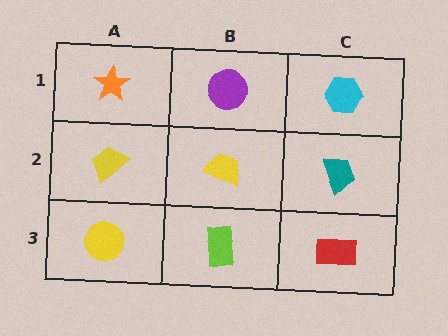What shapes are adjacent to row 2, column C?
A cyan hexagon (row 1, column C), a red rectangle (row 3, column C), a yellow trapezoid (row 2, column B).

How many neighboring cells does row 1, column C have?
2.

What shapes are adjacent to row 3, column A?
A yellow trapezoid (row 2, column A), a lime rectangle (row 3, column B).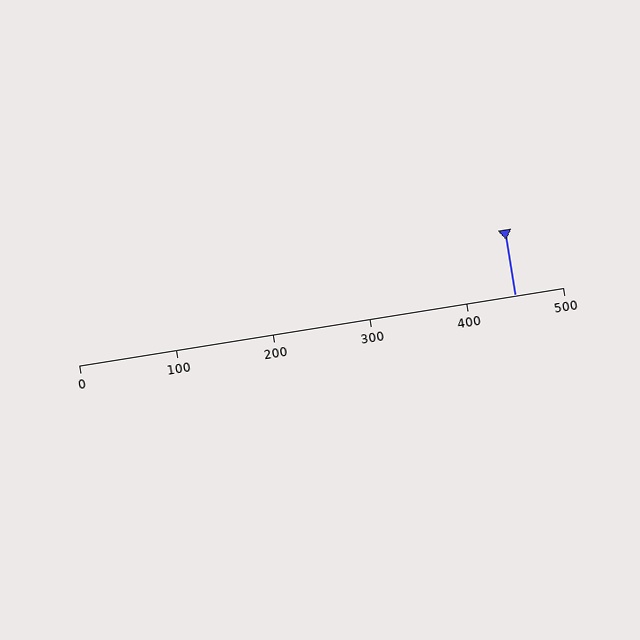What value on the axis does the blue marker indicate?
The marker indicates approximately 450.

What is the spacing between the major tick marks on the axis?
The major ticks are spaced 100 apart.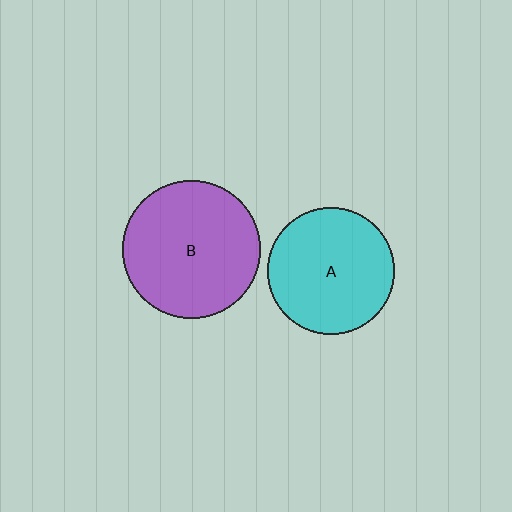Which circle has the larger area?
Circle B (purple).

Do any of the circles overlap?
No, none of the circles overlap.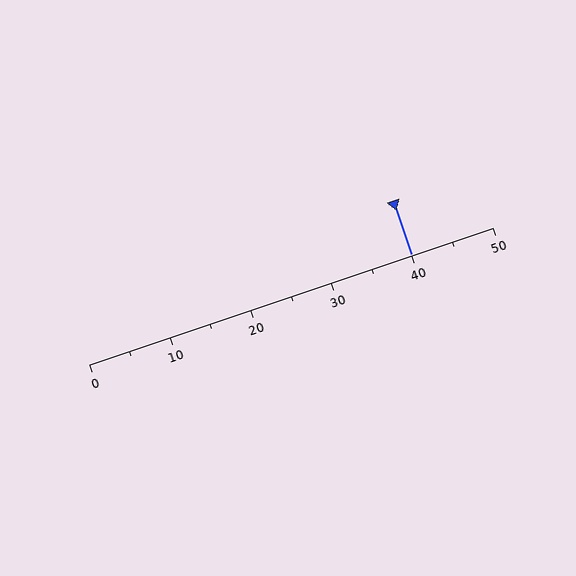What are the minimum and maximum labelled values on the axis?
The axis runs from 0 to 50.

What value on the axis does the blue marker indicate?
The marker indicates approximately 40.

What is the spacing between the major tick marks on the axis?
The major ticks are spaced 10 apart.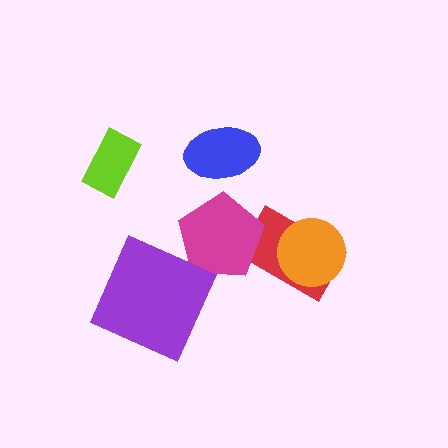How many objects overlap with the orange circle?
1 object overlaps with the orange circle.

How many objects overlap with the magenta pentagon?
1 object overlaps with the magenta pentagon.